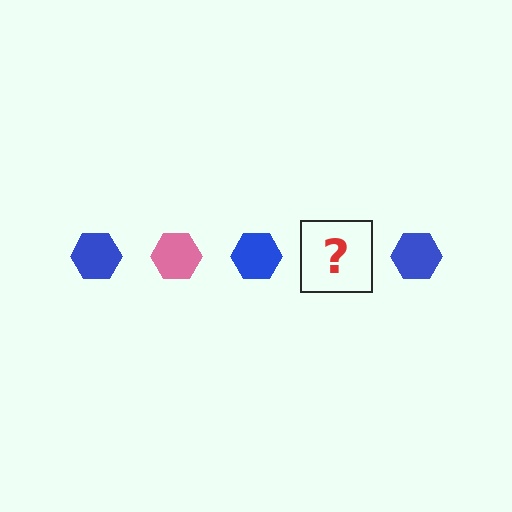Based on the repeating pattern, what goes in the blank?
The blank should be a pink hexagon.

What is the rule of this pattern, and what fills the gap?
The rule is that the pattern cycles through blue, pink hexagons. The gap should be filled with a pink hexagon.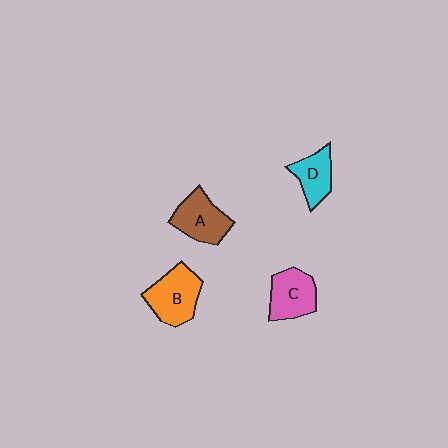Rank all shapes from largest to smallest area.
From largest to smallest: B (orange), A (brown), C (pink), D (cyan).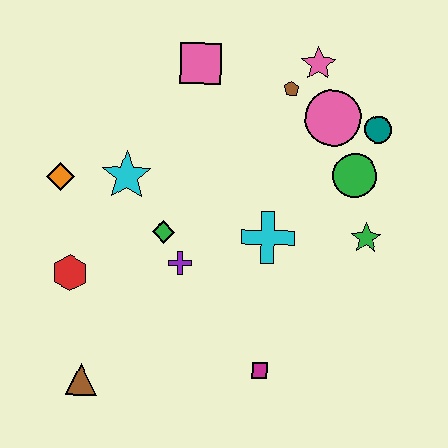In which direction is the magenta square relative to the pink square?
The magenta square is below the pink square.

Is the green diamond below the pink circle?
Yes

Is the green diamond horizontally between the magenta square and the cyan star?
Yes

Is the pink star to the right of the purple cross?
Yes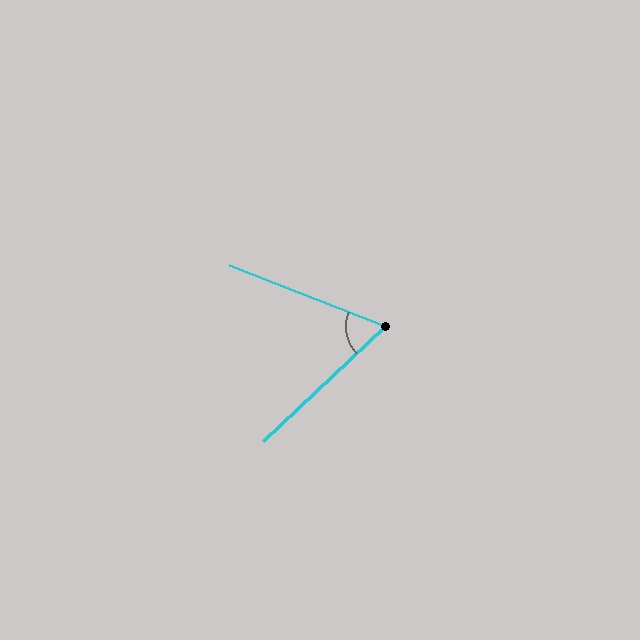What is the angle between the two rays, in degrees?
Approximately 65 degrees.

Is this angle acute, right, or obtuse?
It is acute.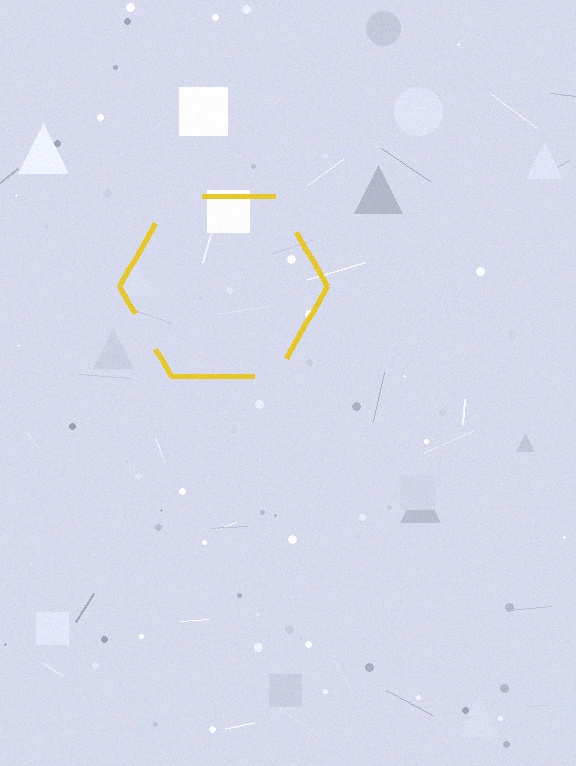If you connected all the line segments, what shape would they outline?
They would outline a hexagon.